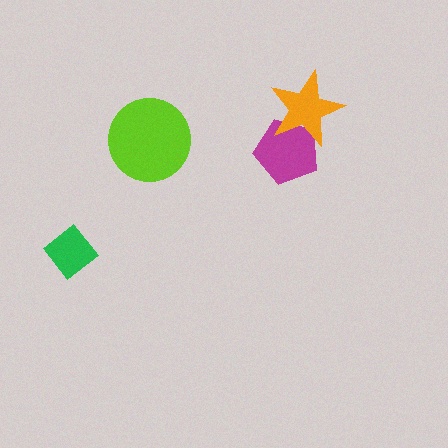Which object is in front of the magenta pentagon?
The orange star is in front of the magenta pentagon.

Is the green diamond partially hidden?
No, no other shape covers it.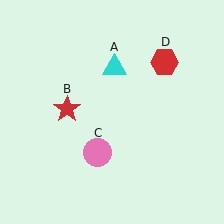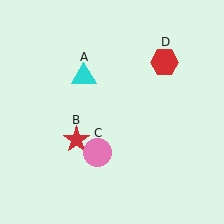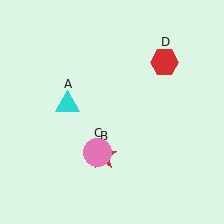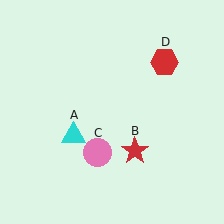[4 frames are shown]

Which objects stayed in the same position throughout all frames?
Pink circle (object C) and red hexagon (object D) remained stationary.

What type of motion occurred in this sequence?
The cyan triangle (object A), red star (object B) rotated counterclockwise around the center of the scene.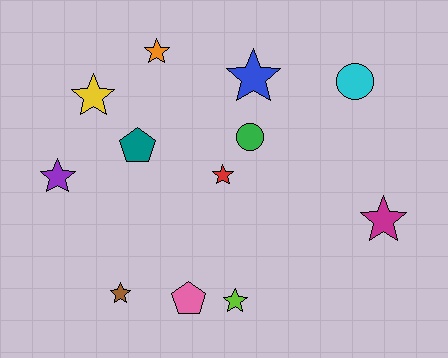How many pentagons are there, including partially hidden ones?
There are 2 pentagons.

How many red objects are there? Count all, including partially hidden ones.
There is 1 red object.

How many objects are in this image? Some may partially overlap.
There are 12 objects.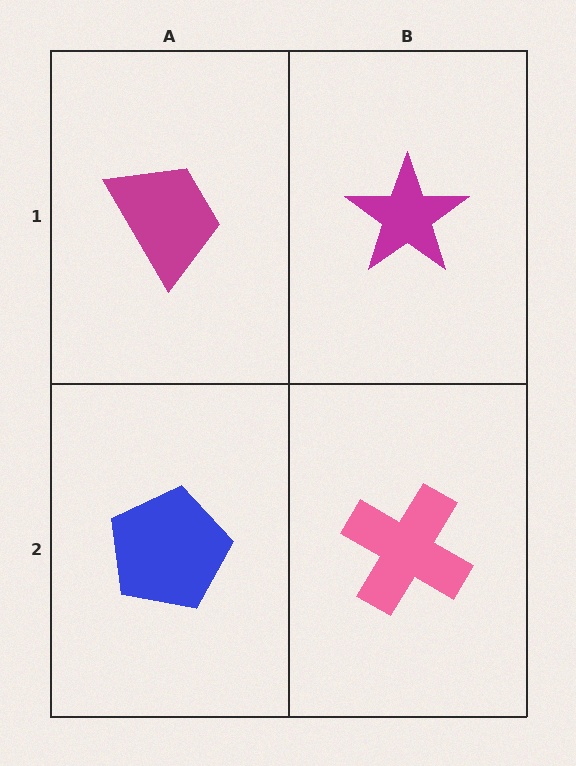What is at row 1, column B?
A magenta star.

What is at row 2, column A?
A blue pentagon.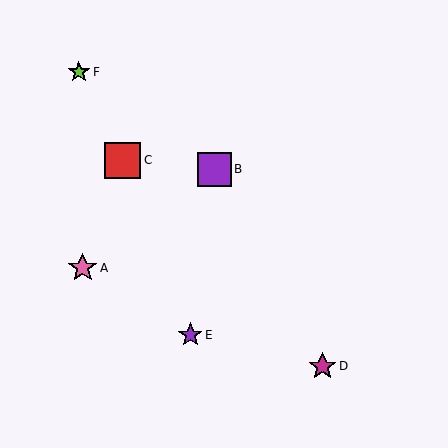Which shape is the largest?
The red square (labeled C) is the largest.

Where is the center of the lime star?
The center of the lime star is at (79, 72).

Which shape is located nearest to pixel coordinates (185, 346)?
The purple star (labeled E) at (190, 335) is nearest to that location.